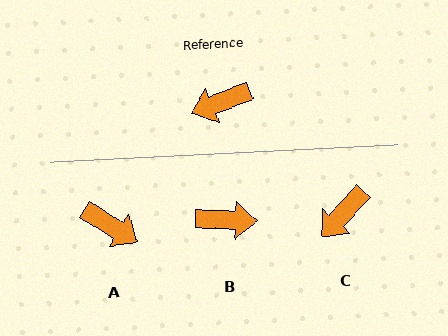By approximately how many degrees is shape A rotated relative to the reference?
Approximately 127 degrees counter-clockwise.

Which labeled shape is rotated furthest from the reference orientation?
B, about 157 degrees away.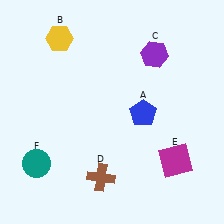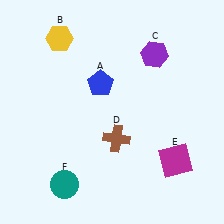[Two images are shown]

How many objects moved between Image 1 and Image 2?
3 objects moved between the two images.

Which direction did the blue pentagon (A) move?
The blue pentagon (A) moved left.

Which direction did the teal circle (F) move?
The teal circle (F) moved right.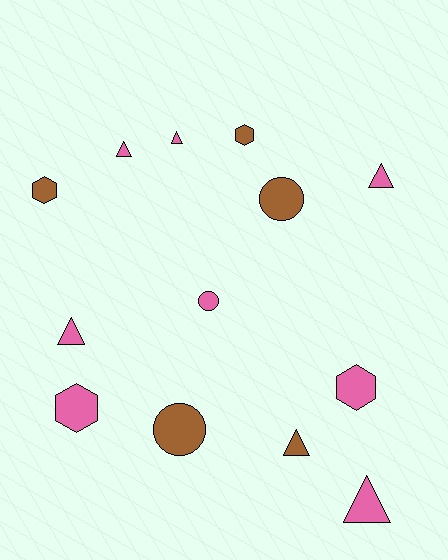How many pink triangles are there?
There are 5 pink triangles.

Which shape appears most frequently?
Triangle, with 6 objects.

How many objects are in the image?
There are 13 objects.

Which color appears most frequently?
Pink, with 8 objects.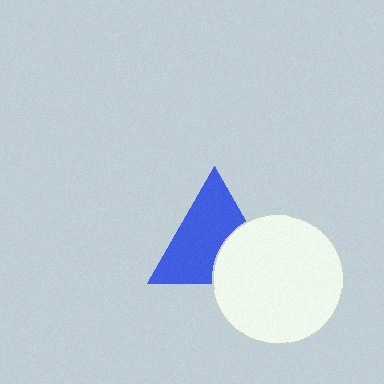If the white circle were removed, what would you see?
You would see the complete blue triangle.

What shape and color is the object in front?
The object in front is a white circle.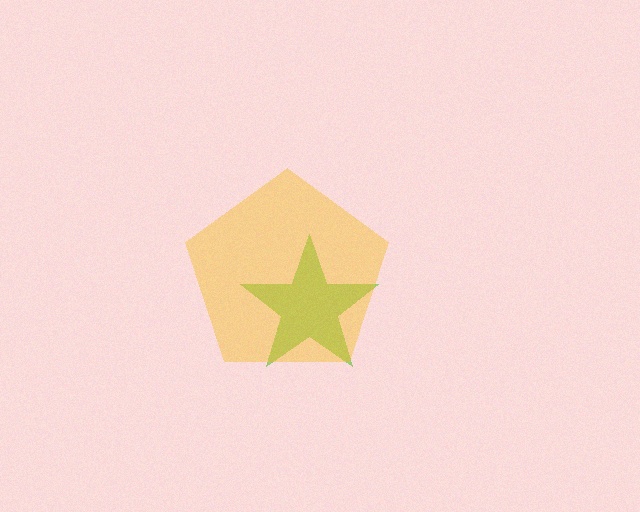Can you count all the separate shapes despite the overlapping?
Yes, there are 2 separate shapes.